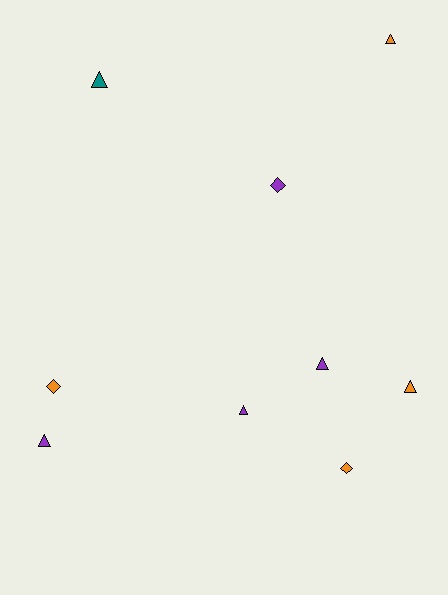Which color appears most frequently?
Orange, with 4 objects.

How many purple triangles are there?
There are 3 purple triangles.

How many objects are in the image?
There are 9 objects.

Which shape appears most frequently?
Triangle, with 6 objects.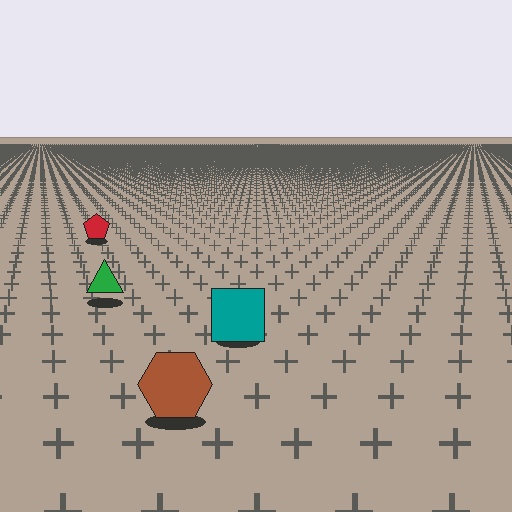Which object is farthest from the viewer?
The red pentagon is farthest from the viewer. It appears smaller and the ground texture around it is denser.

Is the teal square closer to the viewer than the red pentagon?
Yes. The teal square is closer — you can tell from the texture gradient: the ground texture is coarser near it.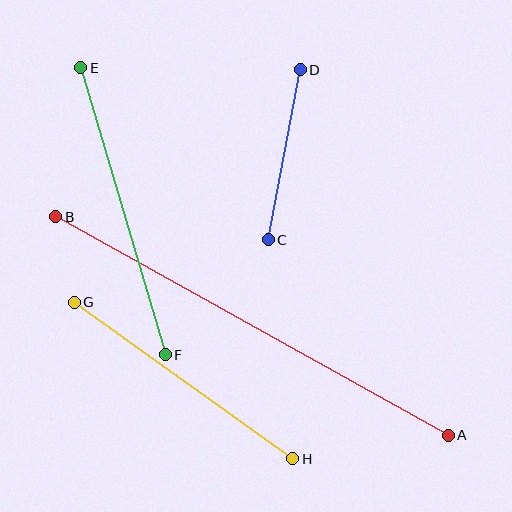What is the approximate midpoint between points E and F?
The midpoint is at approximately (123, 211) pixels.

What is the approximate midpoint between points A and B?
The midpoint is at approximately (252, 326) pixels.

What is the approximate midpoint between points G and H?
The midpoint is at approximately (184, 381) pixels.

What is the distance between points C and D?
The distance is approximately 173 pixels.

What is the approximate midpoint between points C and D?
The midpoint is at approximately (284, 155) pixels.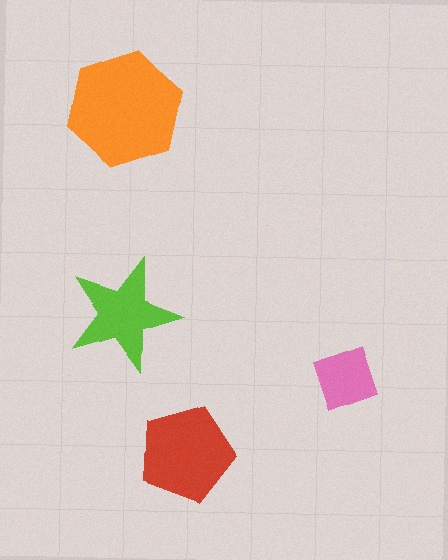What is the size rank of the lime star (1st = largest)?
3rd.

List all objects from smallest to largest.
The pink diamond, the lime star, the red pentagon, the orange hexagon.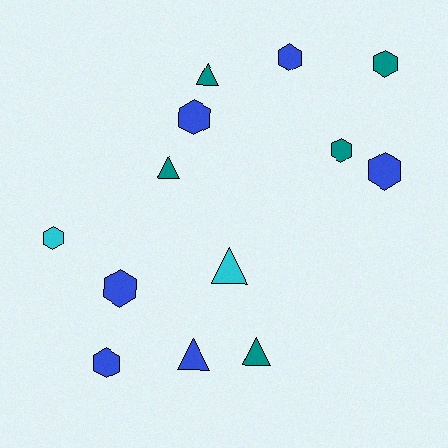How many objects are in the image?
There are 13 objects.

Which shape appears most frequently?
Hexagon, with 8 objects.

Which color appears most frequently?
Blue, with 6 objects.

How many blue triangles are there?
There is 1 blue triangle.